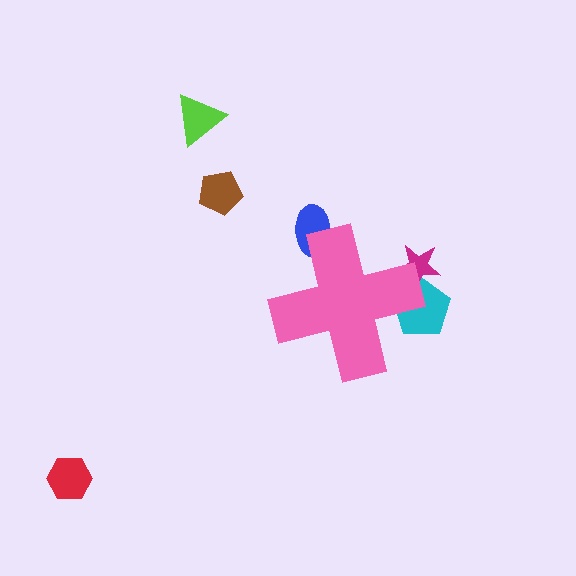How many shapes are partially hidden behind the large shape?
3 shapes are partially hidden.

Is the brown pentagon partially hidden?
No, the brown pentagon is fully visible.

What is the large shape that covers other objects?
A pink cross.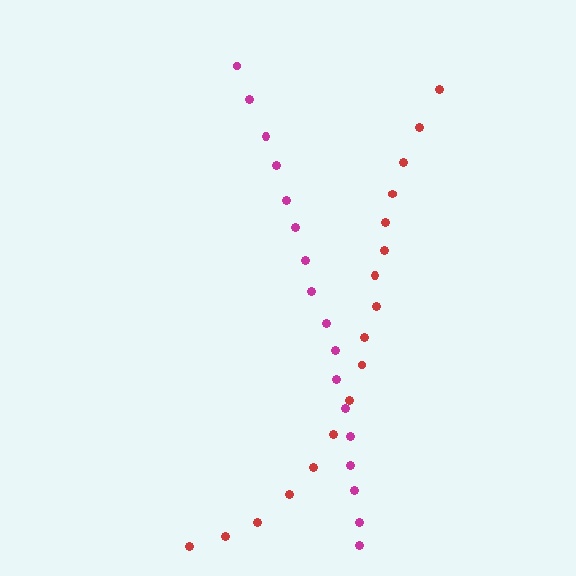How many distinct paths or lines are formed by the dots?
There are 2 distinct paths.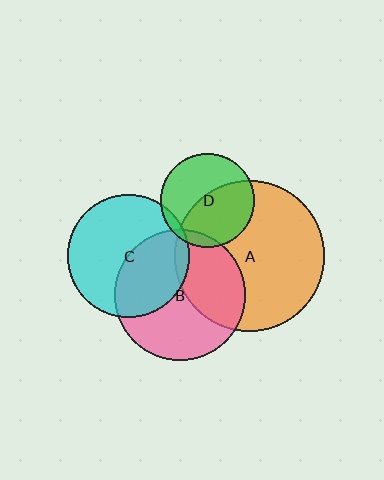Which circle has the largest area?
Circle A (orange).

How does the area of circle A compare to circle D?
Approximately 2.6 times.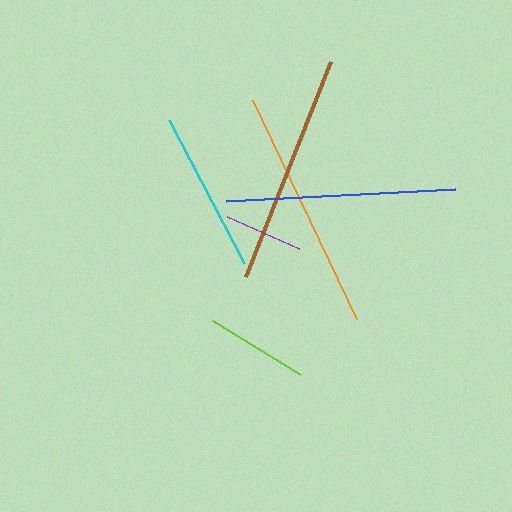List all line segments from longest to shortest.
From longest to shortest: orange, brown, blue, cyan, lime, purple.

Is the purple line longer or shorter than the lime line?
The lime line is longer than the purple line.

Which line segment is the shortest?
The purple line is the shortest at approximately 79 pixels.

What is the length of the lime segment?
The lime segment is approximately 103 pixels long.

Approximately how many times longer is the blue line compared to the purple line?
The blue line is approximately 2.9 times the length of the purple line.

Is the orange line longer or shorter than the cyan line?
The orange line is longer than the cyan line.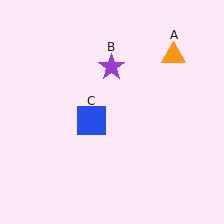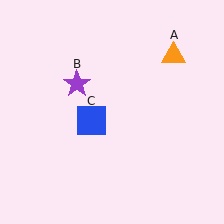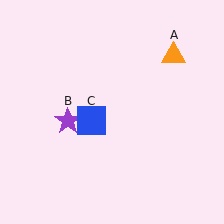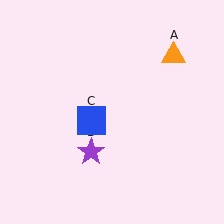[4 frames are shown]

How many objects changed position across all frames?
1 object changed position: purple star (object B).